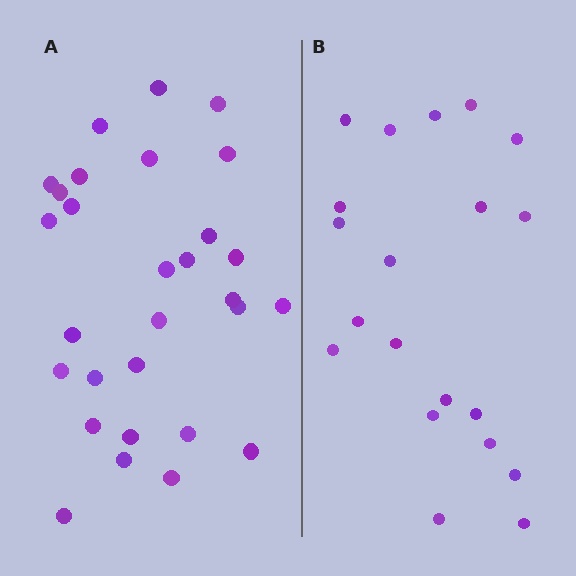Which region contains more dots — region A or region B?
Region A (the left region) has more dots.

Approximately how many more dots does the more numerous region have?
Region A has roughly 8 or so more dots than region B.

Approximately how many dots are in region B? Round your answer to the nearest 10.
About 20 dots.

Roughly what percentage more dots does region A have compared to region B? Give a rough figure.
About 45% more.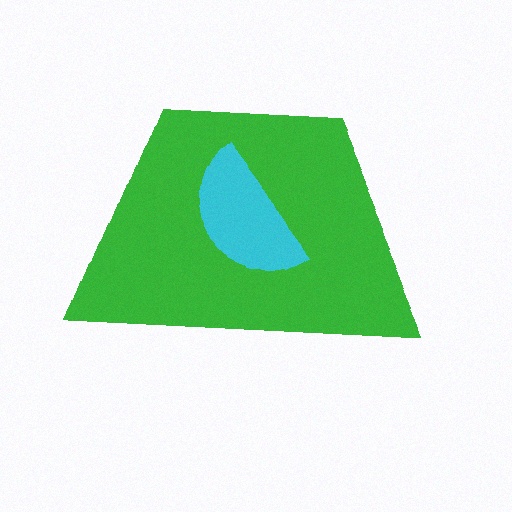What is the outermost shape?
The green trapezoid.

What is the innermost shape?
The cyan semicircle.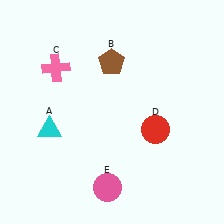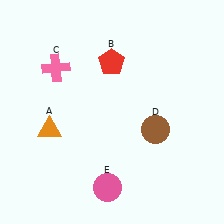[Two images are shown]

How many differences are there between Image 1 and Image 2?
There are 3 differences between the two images.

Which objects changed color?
A changed from cyan to orange. B changed from brown to red. D changed from red to brown.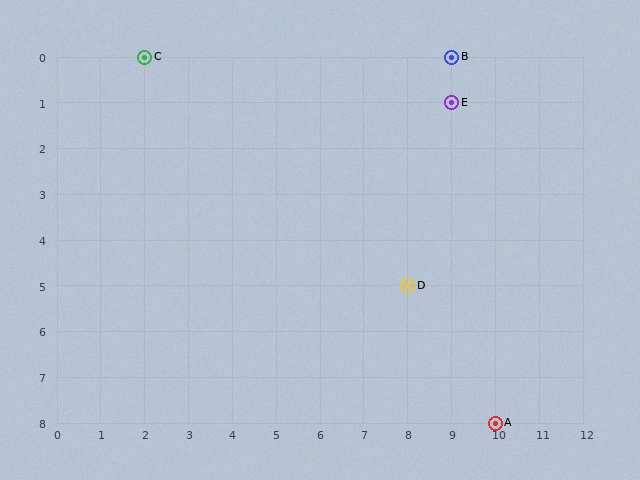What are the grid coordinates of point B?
Point B is at grid coordinates (9, 0).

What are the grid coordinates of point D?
Point D is at grid coordinates (8, 5).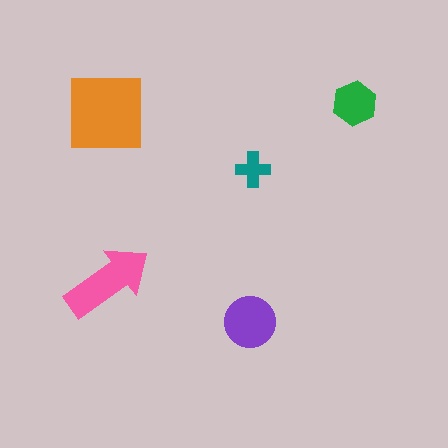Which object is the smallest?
The teal cross.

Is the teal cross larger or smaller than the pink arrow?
Smaller.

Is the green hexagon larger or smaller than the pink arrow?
Smaller.